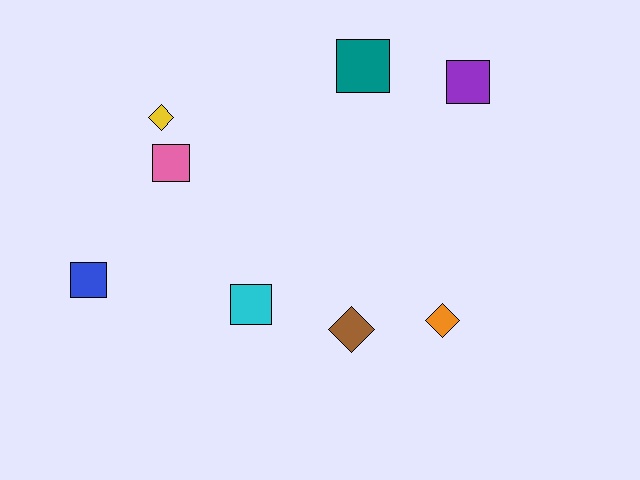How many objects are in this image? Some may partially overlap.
There are 8 objects.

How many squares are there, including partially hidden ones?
There are 5 squares.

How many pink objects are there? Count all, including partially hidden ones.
There is 1 pink object.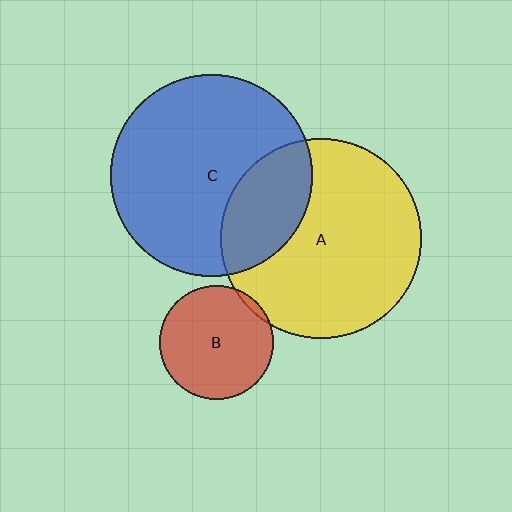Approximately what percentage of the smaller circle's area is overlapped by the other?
Approximately 5%.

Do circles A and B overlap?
Yes.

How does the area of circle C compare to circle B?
Approximately 3.1 times.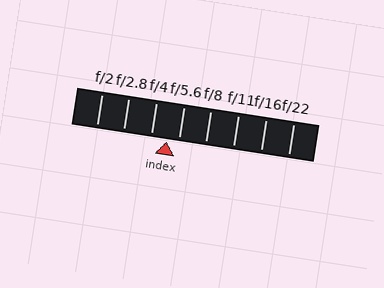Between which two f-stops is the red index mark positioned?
The index mark is between f/4 and f/5.6.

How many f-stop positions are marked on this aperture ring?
There are 8 f-stop positions marked.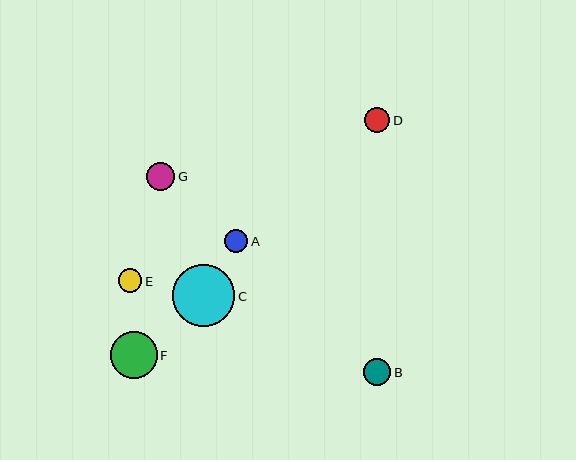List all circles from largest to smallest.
From largest to smallest: C, F, G, B, D, E, A.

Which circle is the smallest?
Circle A is the smallest with a size of approximately 23 pixels.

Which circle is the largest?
Circle C is the largest with a size of approximately 63 pixels.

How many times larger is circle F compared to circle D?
Circle F is approximately 1.9 times the size of circle D.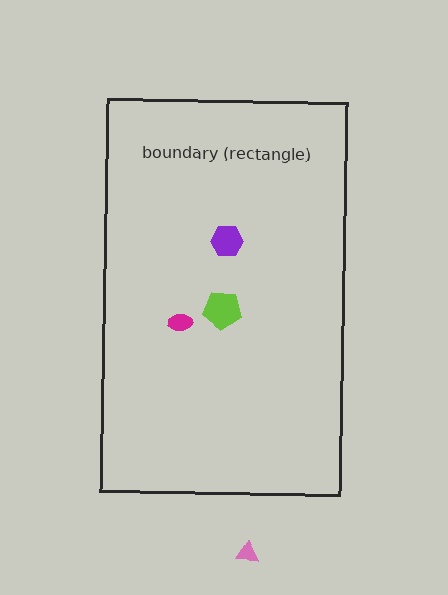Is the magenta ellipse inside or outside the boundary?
Inside.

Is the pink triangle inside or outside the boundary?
Outside.